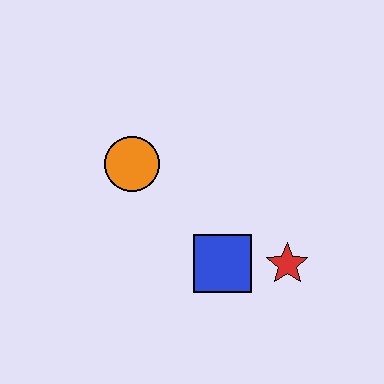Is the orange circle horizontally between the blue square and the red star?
No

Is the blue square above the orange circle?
No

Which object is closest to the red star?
The blue square is closest to the red star.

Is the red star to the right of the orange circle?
Yes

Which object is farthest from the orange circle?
The red star is farthest from the orange circle.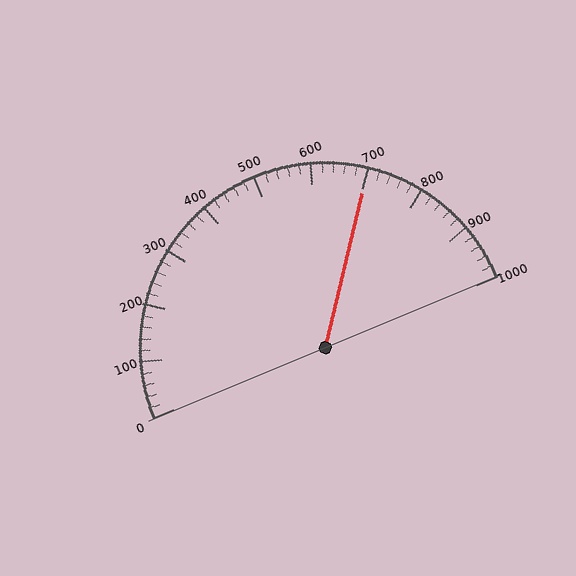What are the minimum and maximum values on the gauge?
The gauge ranges from 0 to 1000.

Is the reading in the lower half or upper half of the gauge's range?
The reading is in the upper half of the range (0 to 1000).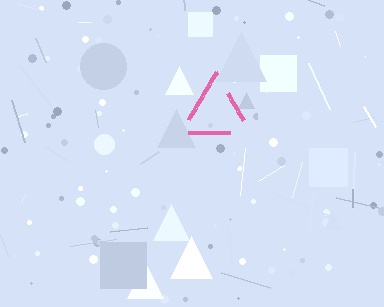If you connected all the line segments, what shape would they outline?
They would outline a triangle.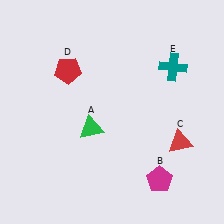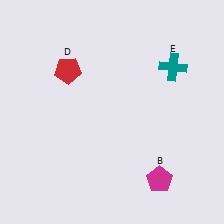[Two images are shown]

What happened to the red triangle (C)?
The red triangle (C) was removed in Image 2. It was in the bottom-right area of Image 1.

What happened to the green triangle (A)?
The green triangle (A) was removed in Image 2. It was in the bottom-left area of Image 1.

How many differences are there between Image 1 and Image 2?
There are 2 differences between the two images.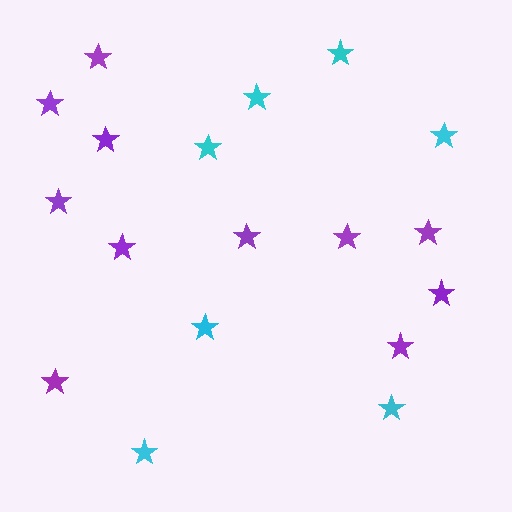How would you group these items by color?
There are 2 groups: one group of purple stars (11) and one group of cyan stars (7).